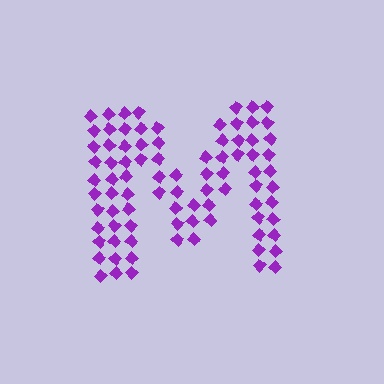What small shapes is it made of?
It is made of small diamonds.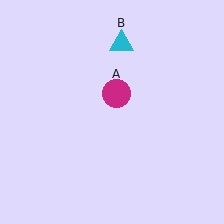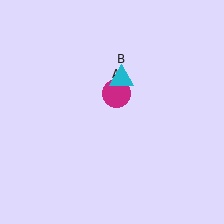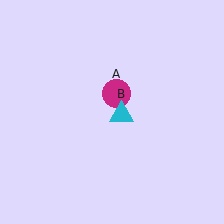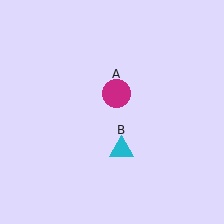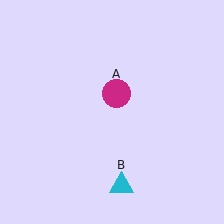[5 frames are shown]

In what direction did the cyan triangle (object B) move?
The cyan triangle (object B) moved down.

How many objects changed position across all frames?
1 object changed position: cyan triangle (object B).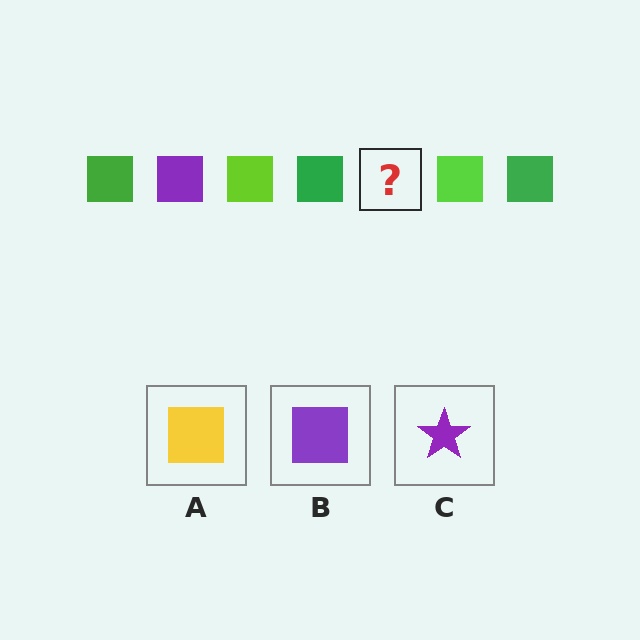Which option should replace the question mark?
Option B.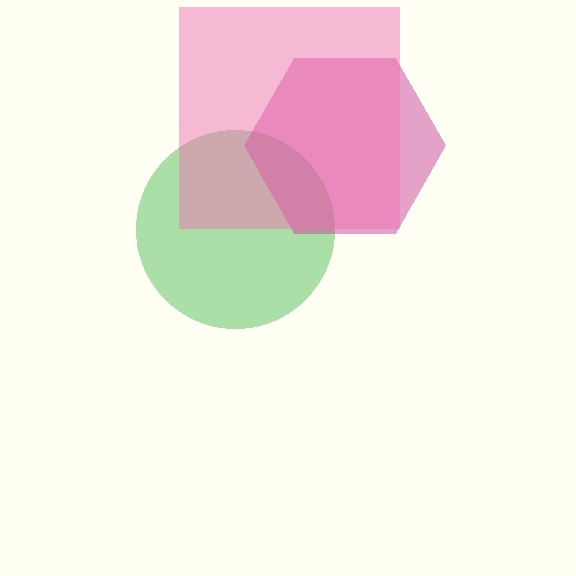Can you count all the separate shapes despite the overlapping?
Yes, there are 3 separate shapes.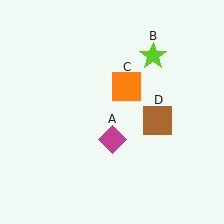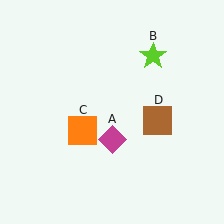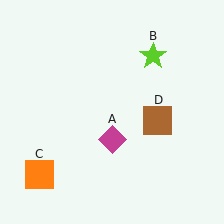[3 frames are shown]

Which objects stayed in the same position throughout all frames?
Magenta diamond (object A) and lime star (object B) and brown square (object D) remained stationary.